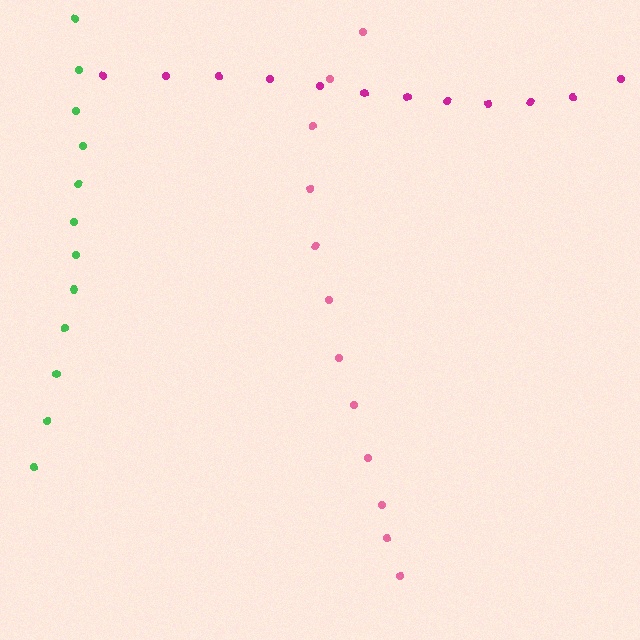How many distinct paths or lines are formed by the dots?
There are 3 distinct paths.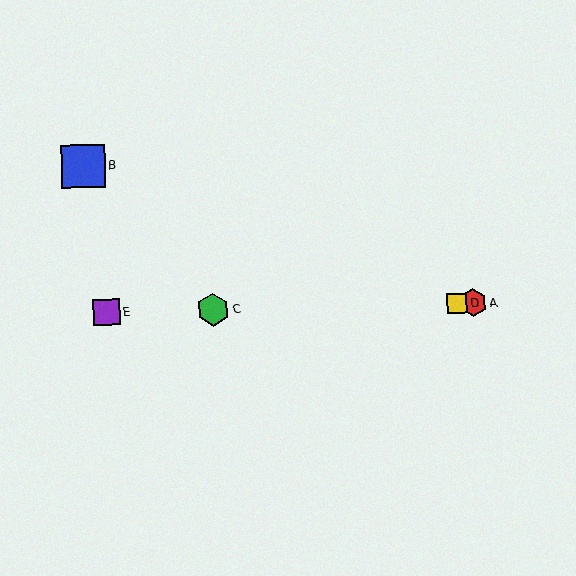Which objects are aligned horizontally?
Objects A, C, D, E are aligned horizontally.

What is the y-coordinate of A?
Object A is at y≈303.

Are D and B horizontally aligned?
No, D is at y≈303 and B is at y≈167.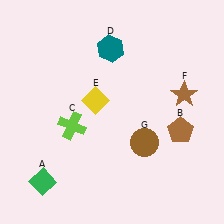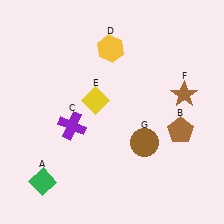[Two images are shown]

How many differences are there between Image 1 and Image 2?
There are 2 differences between the two images.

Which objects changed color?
C changed from lime to purple. D changed from teal to yellow.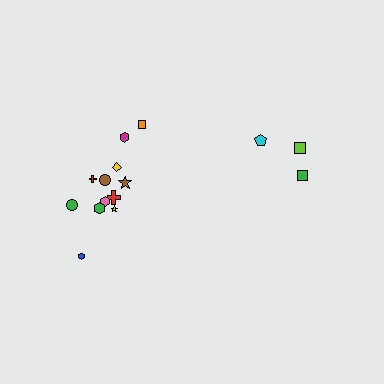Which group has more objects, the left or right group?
The left group.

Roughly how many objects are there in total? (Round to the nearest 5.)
Roughly 15 objects in total.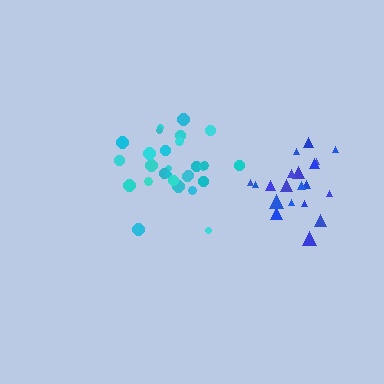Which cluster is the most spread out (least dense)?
Blue.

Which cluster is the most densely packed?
Cyan.